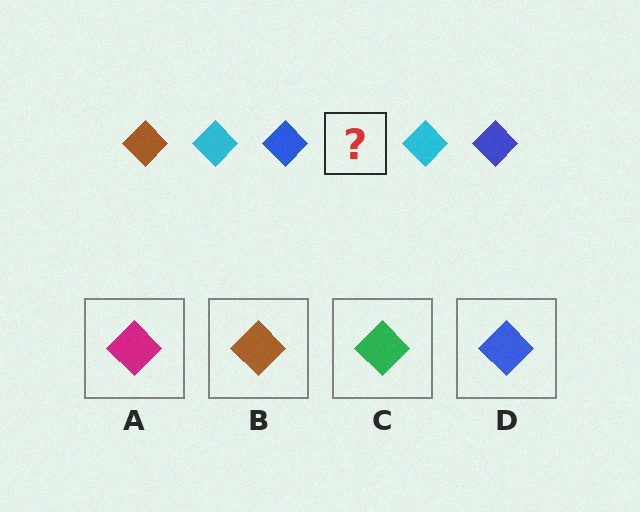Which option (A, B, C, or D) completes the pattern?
B.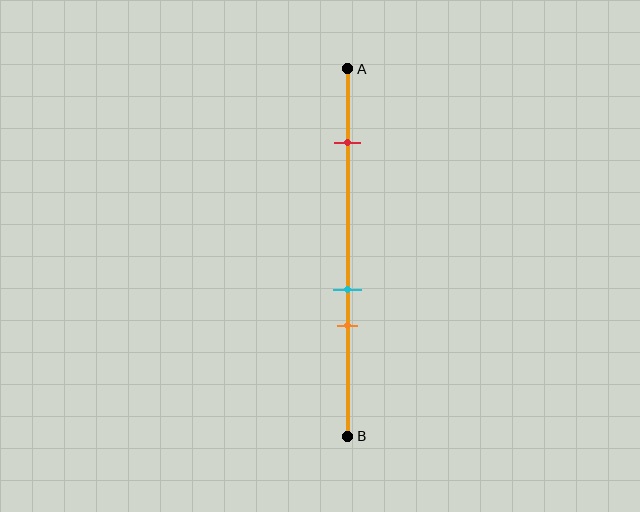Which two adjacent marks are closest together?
The cyan and orange marks are the closest adjacent pair.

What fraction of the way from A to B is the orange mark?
The orange mark is approximately 70% (0.7) of the way from A to B.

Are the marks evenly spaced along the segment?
No, the marks are not evenly spaced.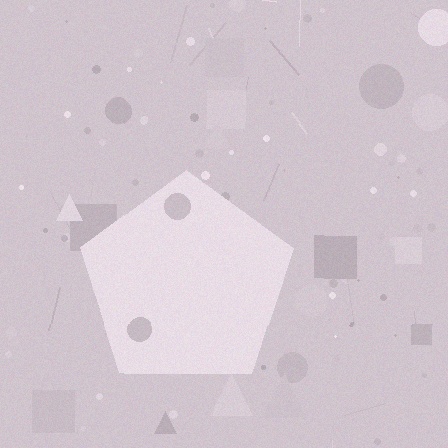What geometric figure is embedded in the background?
A pentagon is embedded in the background.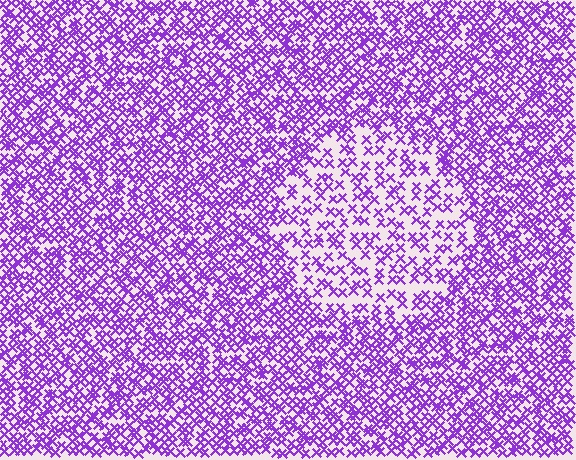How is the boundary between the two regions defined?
The boundary is defined by a change in element density (approximately 2.0x ratio). All elements are the same color, size, and shape.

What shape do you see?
I see a circle.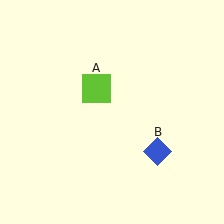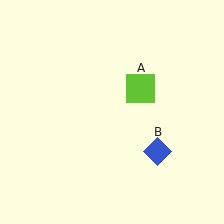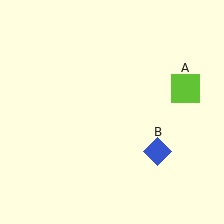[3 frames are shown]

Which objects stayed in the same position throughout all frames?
Blue diamond (object B) remained stationary.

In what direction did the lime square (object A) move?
The lime square (object A) moved right.